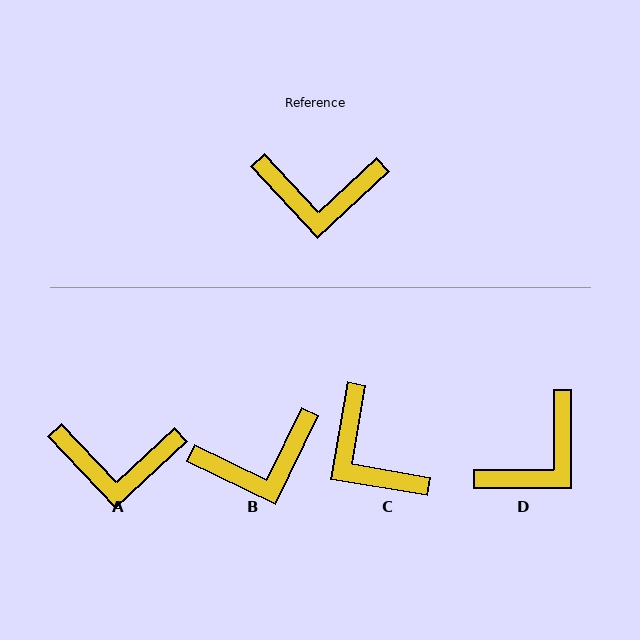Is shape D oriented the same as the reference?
No, it is off by about 47 degrees.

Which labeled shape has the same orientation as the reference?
A.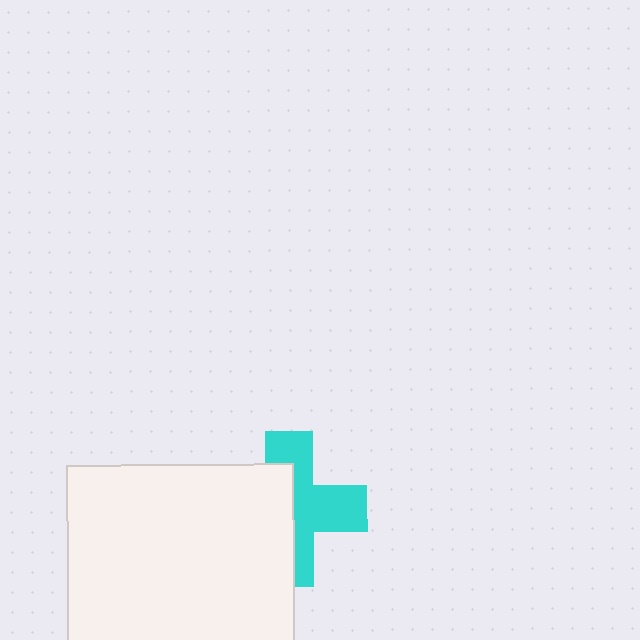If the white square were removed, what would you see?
You would see the complete cyan cross.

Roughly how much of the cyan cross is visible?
About half of it is visible (roughly 50%).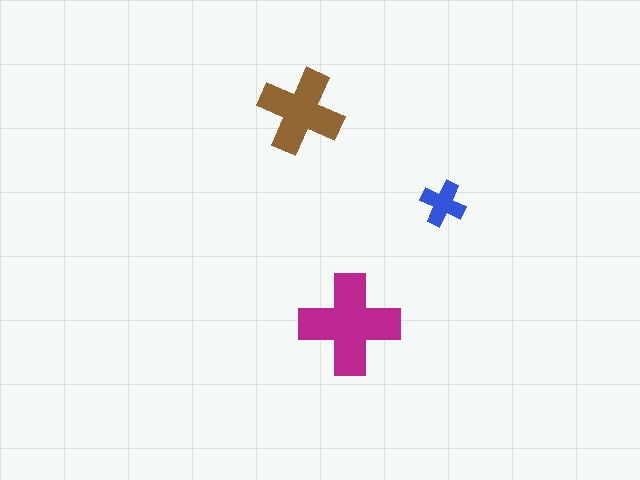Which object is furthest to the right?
The blue cross is rightmost.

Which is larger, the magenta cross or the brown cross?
The magenta one.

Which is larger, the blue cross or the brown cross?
The brown one.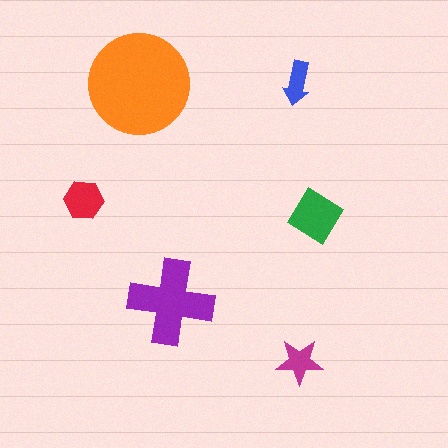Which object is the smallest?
The blue arrow.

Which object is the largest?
The orange circle.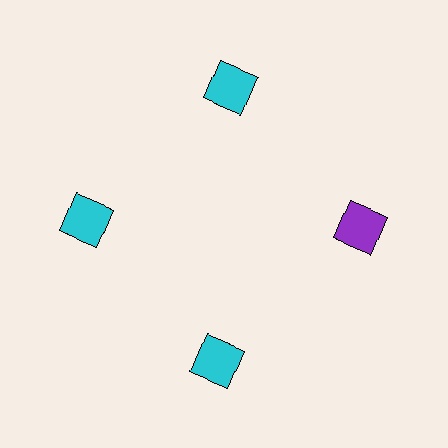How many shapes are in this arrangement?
There are 4 shapes arranged in a ring pattern.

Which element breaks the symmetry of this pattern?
The purple square at roughly the 3 o'clock position breaks the symmetry. All other shapes are cyan squares.